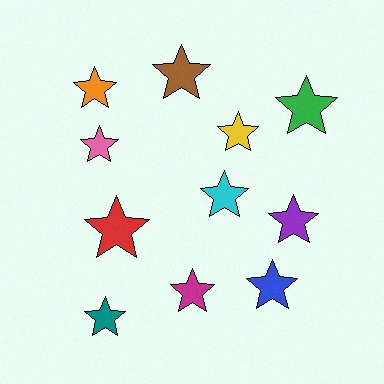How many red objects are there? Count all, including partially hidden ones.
There is 1 red object.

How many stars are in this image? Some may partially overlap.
There are 11 stars.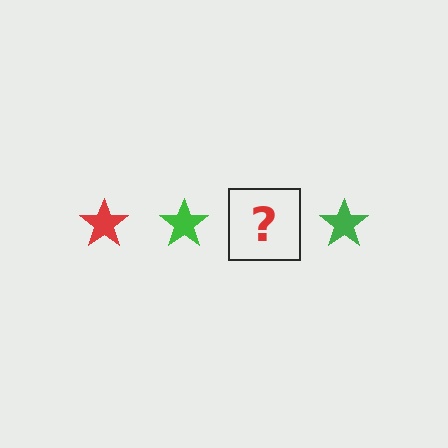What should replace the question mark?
The question mark should be replaced with a red star.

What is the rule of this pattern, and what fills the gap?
The rule is that the pattern cycles through red, green stars. The gap should be filled with a red star.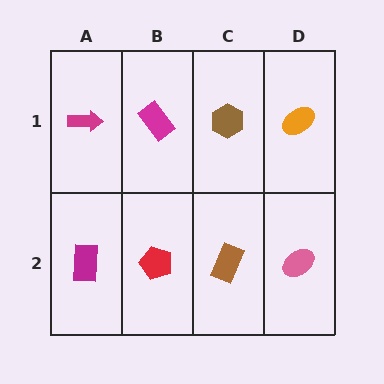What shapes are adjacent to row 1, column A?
A magenta rectangle (row 2, column A), a magenta rectangle (row 1, column B).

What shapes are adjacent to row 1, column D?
A pink ellipse (row 2, column D), a brown hexagon (row 1, column C).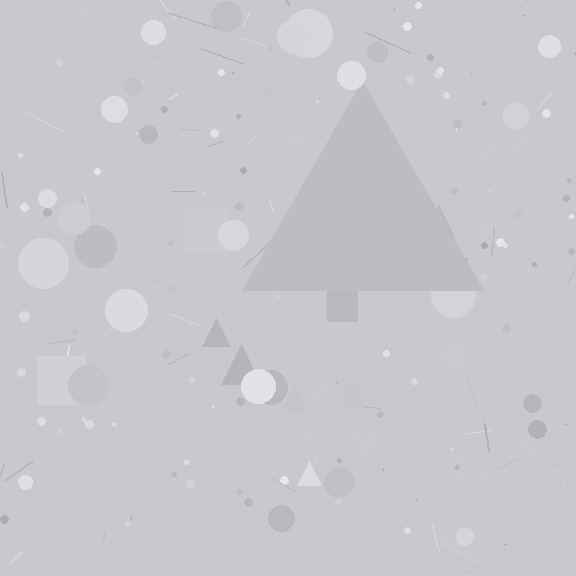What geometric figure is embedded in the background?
A triangle is embedded in the background.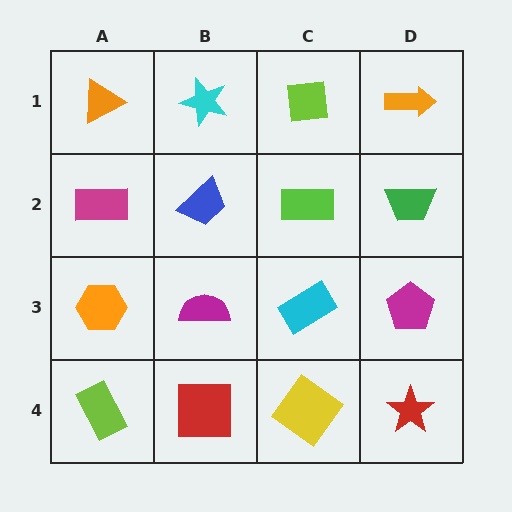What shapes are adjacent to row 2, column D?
An orange arrow (row 1, column D), a magenta pentagon (row 3, column D), a lime rectangle (row 2, column C).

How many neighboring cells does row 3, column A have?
3.